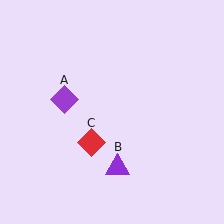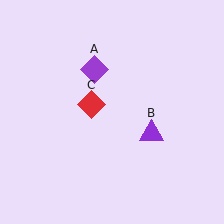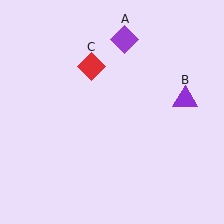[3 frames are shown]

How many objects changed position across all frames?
3 objects changed position: purple diamond (object A), purple triangle (object B), red diamond (object C).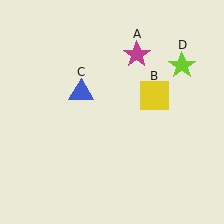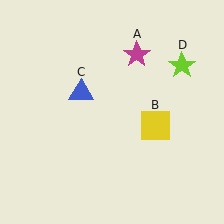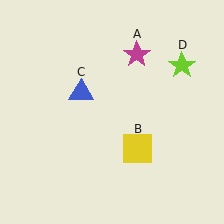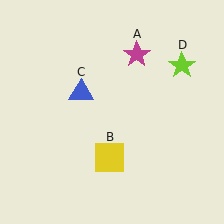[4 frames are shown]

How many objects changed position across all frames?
1 object changed position: yellow square (object B).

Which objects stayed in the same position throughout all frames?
Magenta star (object A) and blue triangle (object C) and lime star (object D) remained stationary.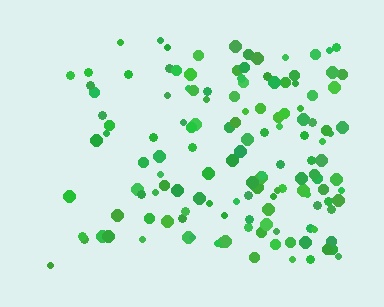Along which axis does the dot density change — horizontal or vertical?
Horizontal.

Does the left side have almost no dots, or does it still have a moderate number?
Still a moderate number, just noticeably fewer than the right.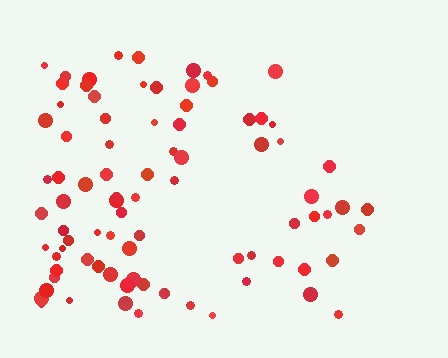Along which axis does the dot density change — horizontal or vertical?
Horizontal.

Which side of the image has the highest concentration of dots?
The left.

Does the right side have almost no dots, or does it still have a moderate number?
Still a moderate number, just noticeably fewer than the left.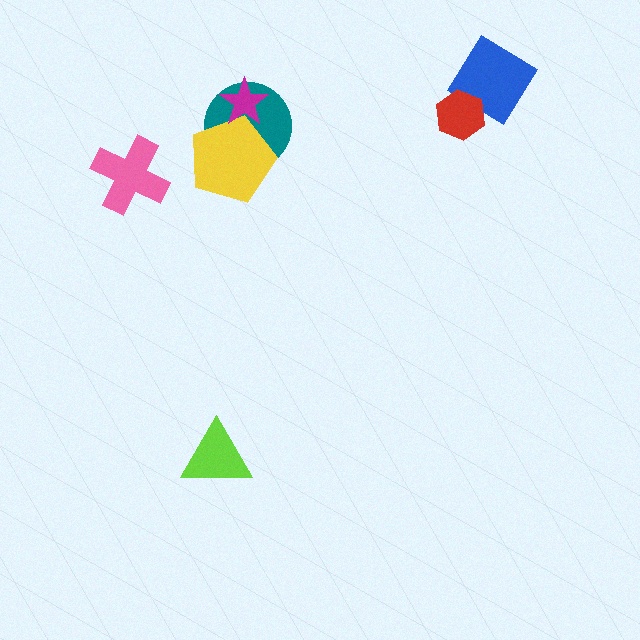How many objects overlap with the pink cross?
0 objects overlap with the pink cross.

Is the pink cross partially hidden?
No, no other shape covers it.